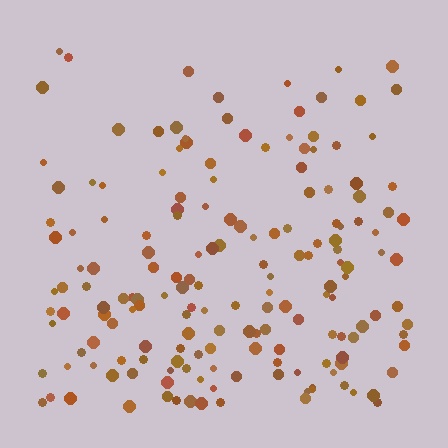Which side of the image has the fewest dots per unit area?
The top.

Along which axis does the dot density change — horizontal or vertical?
Vertical.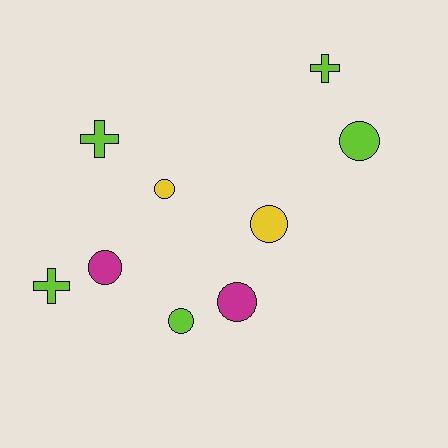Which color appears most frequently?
Lime, with 5 objects.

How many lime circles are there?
There are 2 lime circles.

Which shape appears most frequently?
Circle, with 6 objects.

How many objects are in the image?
There are 9 objects.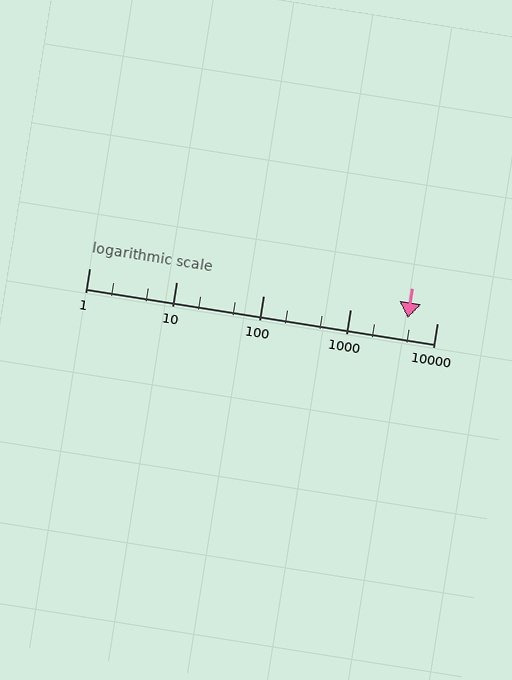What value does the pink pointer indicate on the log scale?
The pointer indicates approximately 4600.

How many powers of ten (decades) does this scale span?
The scale spans 4 decades, from 1 to 10000.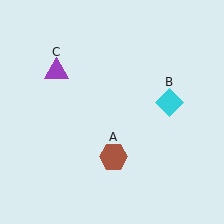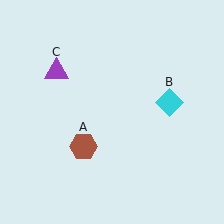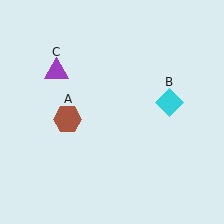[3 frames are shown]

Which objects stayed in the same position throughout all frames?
Cyan diamond (object B) and purple triangle (object C) remained stationary.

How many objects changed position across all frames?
1 object changed position: brown hexagon (object A).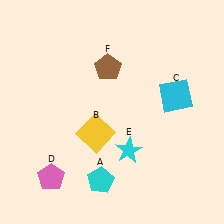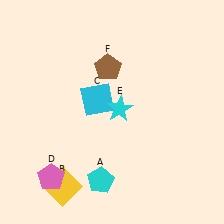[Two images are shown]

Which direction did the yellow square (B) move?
The yellow square (B) moved down.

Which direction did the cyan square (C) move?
The cyan square (C) moved left.